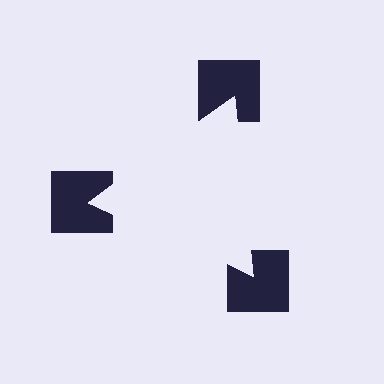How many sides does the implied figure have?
3 sides.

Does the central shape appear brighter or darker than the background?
It typically appears slightly brighter than the background, even though no actual brightness change is drawn.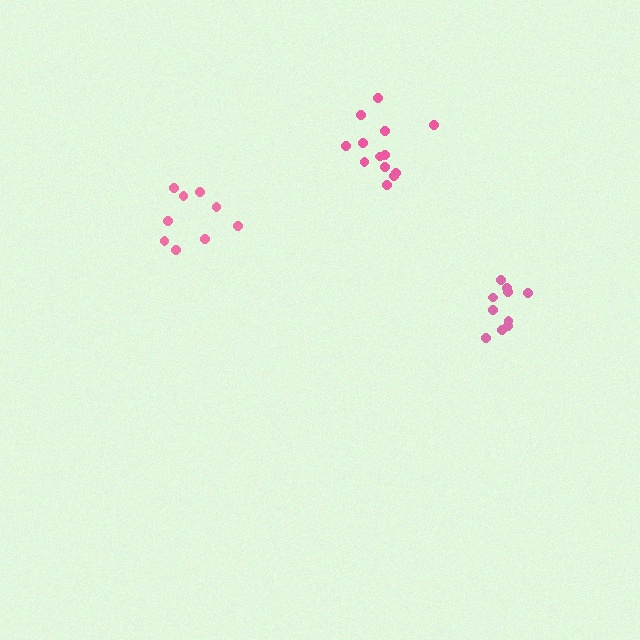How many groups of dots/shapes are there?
There are 3 groups.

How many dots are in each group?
Group 1: 9 dots, Group 2: 10 dots, Group 3: 13 dots (32 total).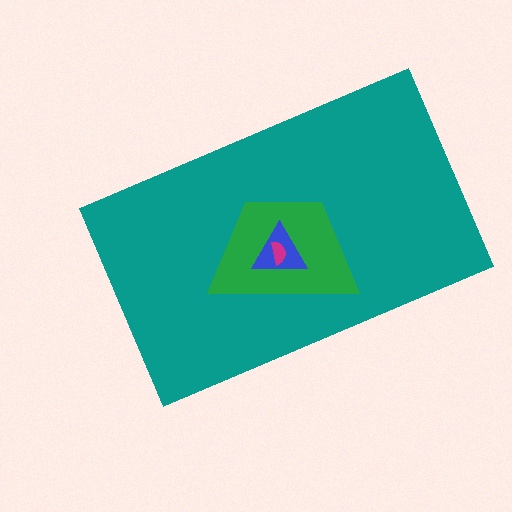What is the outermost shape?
The teal rectangle.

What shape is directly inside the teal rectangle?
The green trapezoid.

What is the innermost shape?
The magenta semicircle.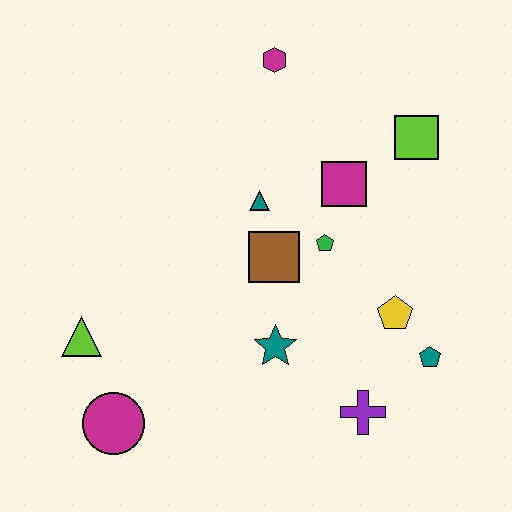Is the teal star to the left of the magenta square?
Yes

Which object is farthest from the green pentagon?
The magenta circle is farthest from the green pentagon.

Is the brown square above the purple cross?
Yes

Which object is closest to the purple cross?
The teal pentagon is closest to the purple cross.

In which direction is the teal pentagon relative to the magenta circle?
The teal pentagon is to the right of the magenta circle.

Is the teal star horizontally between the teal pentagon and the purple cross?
No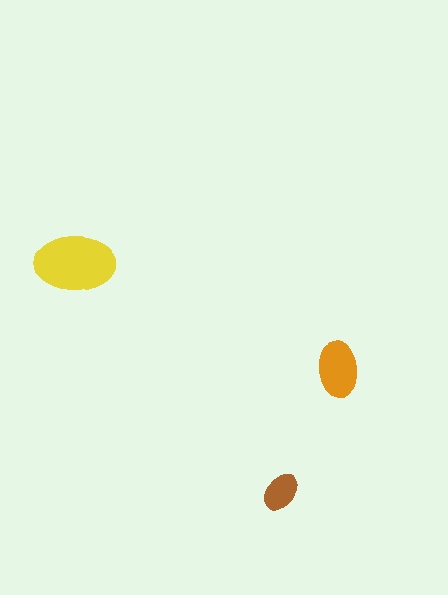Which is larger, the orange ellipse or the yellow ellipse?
The yellow one.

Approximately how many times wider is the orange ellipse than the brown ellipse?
About 1.5 times wider.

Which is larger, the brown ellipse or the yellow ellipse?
The yellow one.